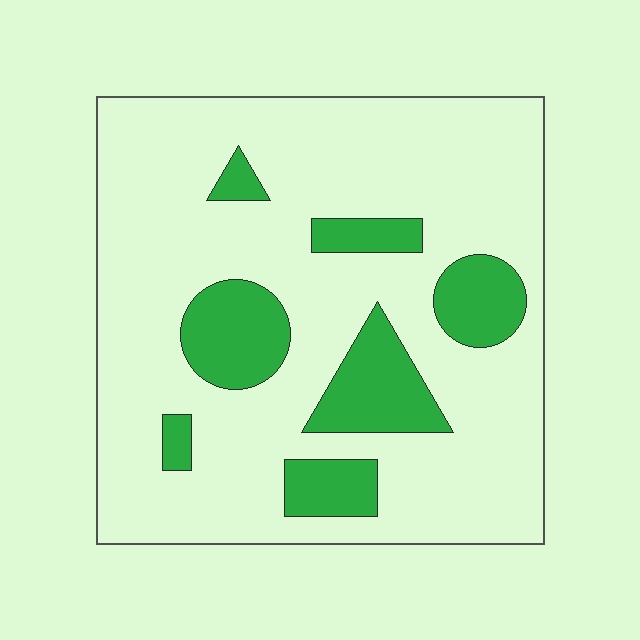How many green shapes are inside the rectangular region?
7.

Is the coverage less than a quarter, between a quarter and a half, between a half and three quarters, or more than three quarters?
Less than a quarter.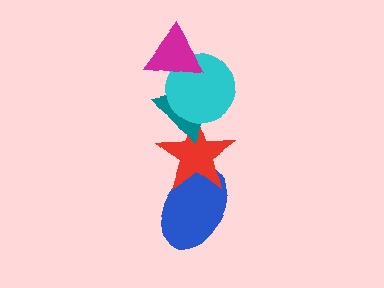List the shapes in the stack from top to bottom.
From top to bottom: the magenta triangle, the cyan circle, the teal triangle, the red star, the blue ellipse.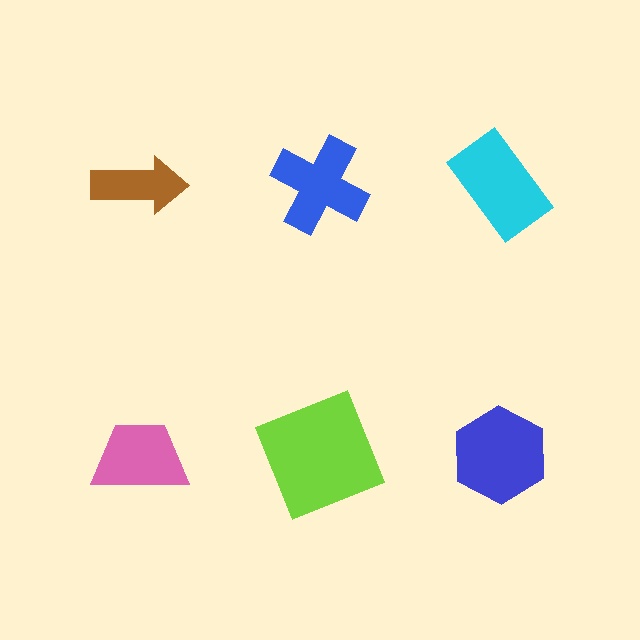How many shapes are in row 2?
3 shapes.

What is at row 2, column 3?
A blue hexagon.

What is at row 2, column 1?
A pink trapezoid.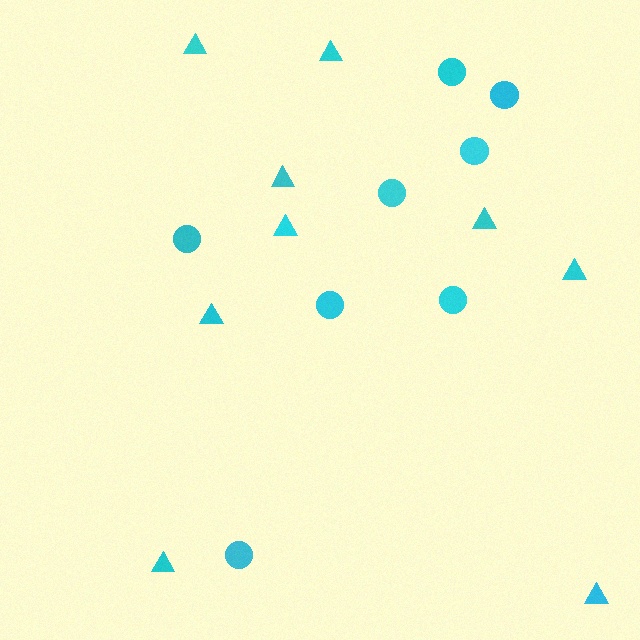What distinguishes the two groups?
There are 2 groups: one group of circles (8) and one group of triangles (9).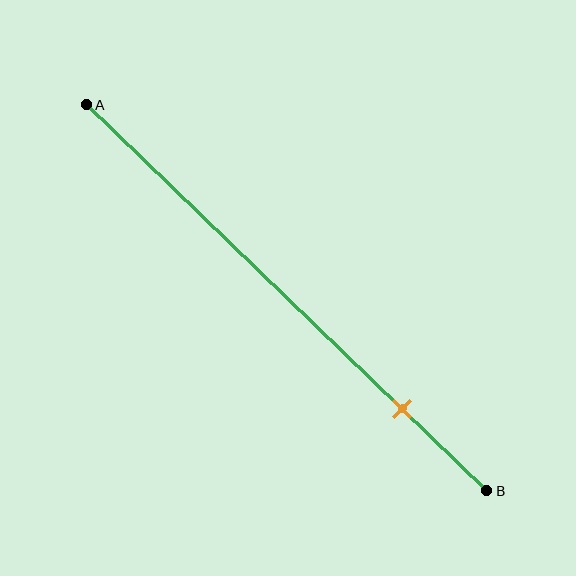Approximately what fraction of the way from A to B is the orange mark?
The orange mark is approximately 80% of the way from A to B.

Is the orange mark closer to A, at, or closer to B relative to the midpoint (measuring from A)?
The orange mark is closer to point B than the midpoint of segment AB.